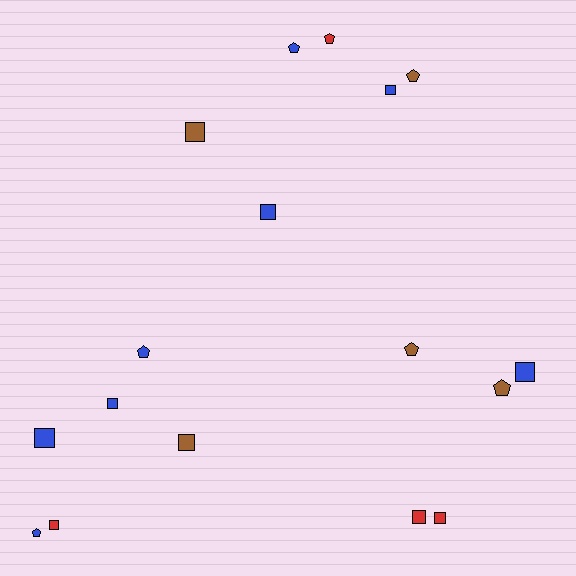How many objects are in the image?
There are 17 objects.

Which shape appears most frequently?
Square, with 10 objects.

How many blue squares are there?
There are 5 blue squares.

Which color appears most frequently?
Blue, with 8 objects.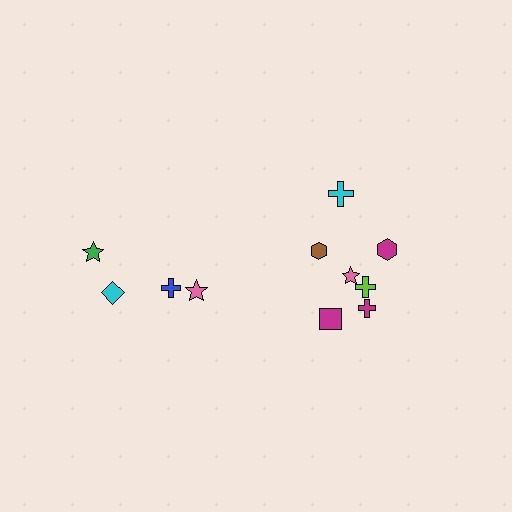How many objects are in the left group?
There are 4 objects.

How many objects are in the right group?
There are 7 objects.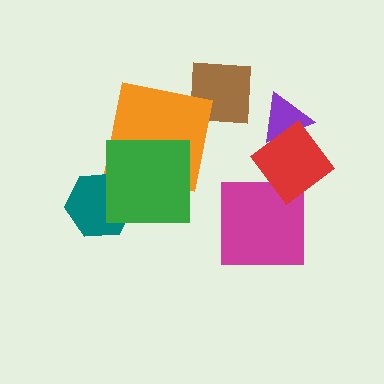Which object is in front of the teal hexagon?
The green square is in front of the teal hexagon.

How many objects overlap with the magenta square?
0 objects overlap with the magenta square.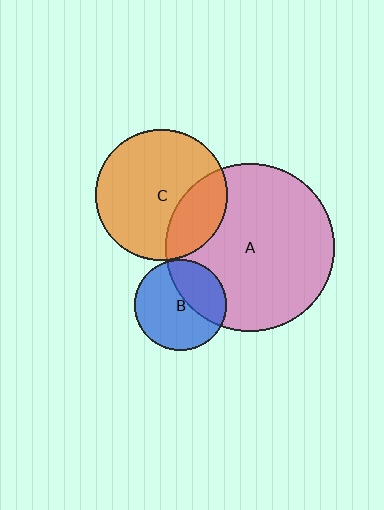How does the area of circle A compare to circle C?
Approximately 1.6 times.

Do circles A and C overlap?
Yes.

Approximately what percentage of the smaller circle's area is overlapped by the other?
Approximately 25%.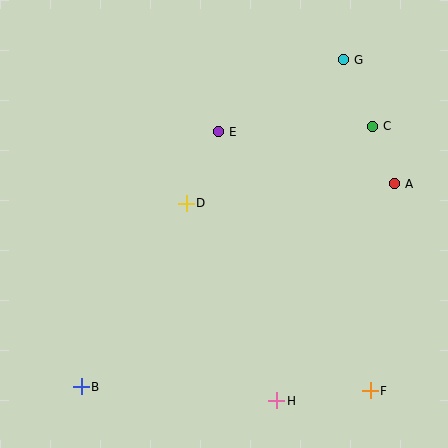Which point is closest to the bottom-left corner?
Point B is closest to the bottom-left corner.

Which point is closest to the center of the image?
Point D at (186, 203) is closest to the center.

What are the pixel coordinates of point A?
Point A is at (395, 184).